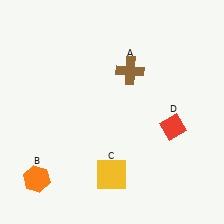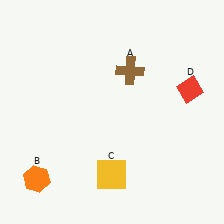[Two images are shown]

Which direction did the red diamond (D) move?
The red diamond (D) moved up.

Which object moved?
The red diamond (D) moved up.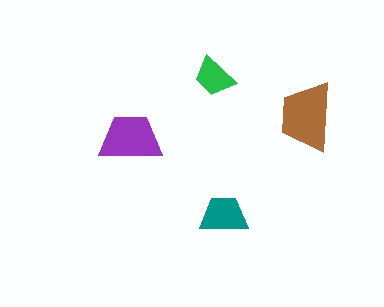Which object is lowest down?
The teal trapezoid is bottommost.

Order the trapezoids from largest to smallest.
the brown one, the purple one, the teal one, the green one.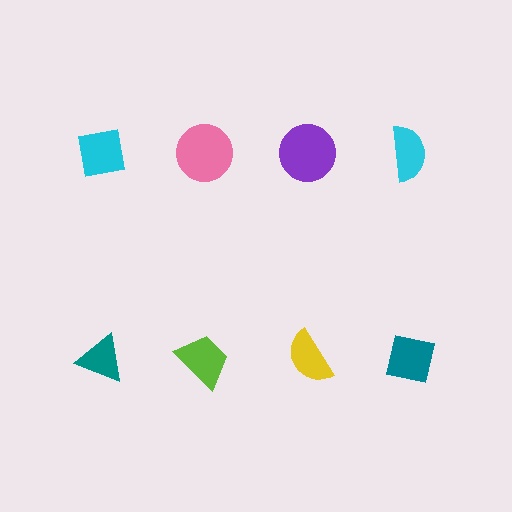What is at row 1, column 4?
A cyan semicircle.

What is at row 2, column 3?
A yellow semicircle.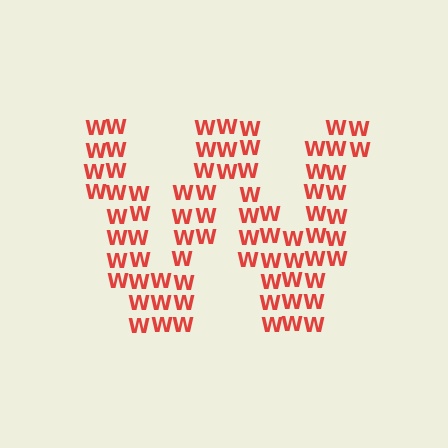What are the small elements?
The small elements are letter W's.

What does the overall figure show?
The overall figure shows the letter W.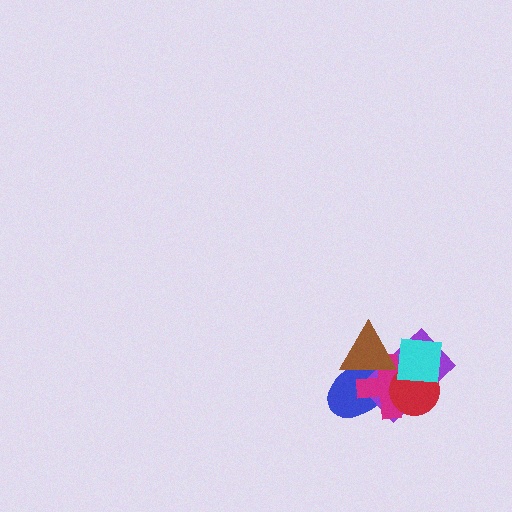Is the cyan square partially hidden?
No, no other shape covers it.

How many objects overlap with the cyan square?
4 objects overlap with the cyan square.